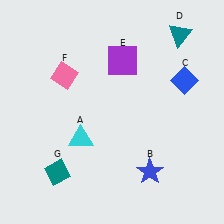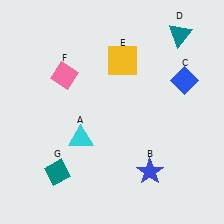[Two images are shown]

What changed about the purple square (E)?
In Image 1, E is purple. In Image 2, it changed to yellow.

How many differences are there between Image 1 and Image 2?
There is 1 difference between the two images.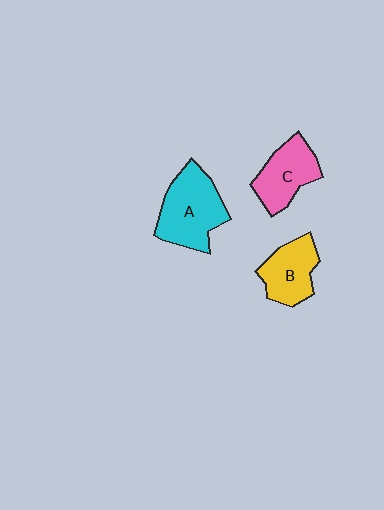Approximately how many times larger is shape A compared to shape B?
Approximately 1.4 times.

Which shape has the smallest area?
Shape B (yellow).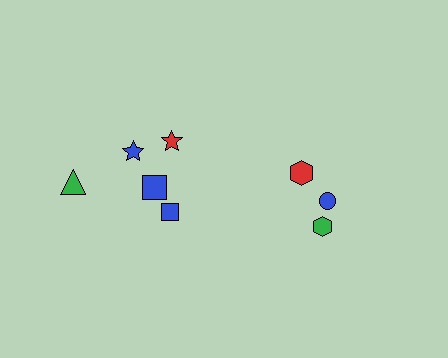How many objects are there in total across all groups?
There are 8 objects.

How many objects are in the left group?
There are 5 objects.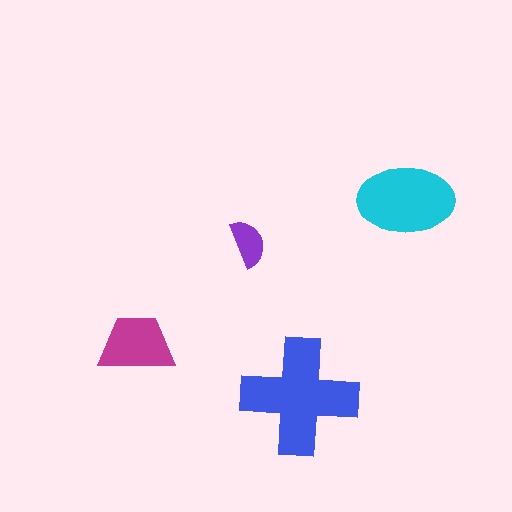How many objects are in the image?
There are 4 objects in the image.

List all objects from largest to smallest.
The blue cross, the cyan ellipse, the magenta trapezoid, the purple semicircle.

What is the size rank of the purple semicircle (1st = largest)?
4th.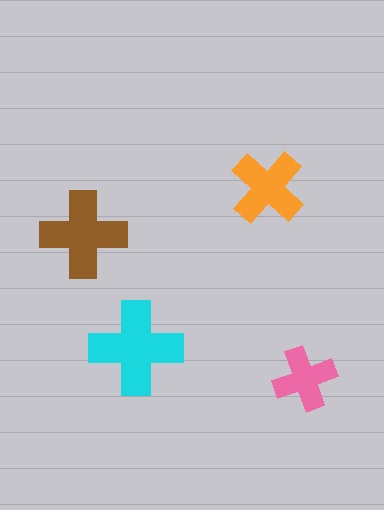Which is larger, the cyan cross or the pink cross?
The cyan one.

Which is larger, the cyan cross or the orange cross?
The cyan one.